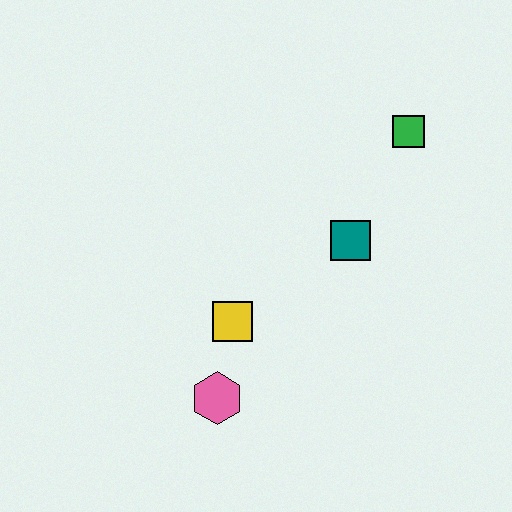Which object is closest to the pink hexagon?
The yellow square is closest to the pink hexagon.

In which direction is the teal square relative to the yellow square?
The teal square is to the right of the yellow square.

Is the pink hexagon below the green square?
Yes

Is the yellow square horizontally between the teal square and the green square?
No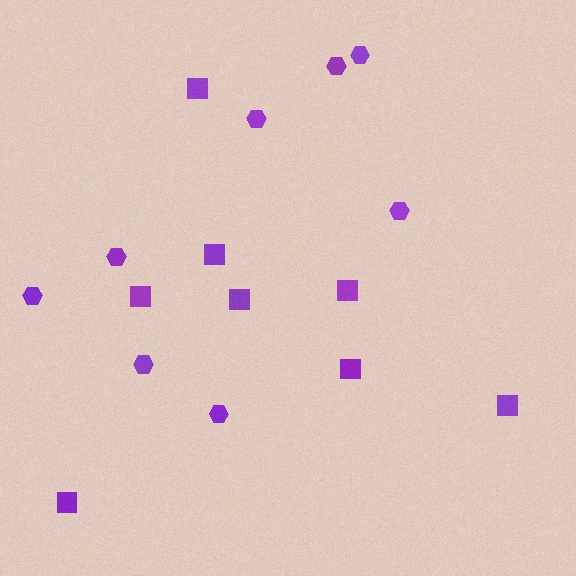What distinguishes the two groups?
There are 2 groups: one group of hexagons (8) and one group of squares (8).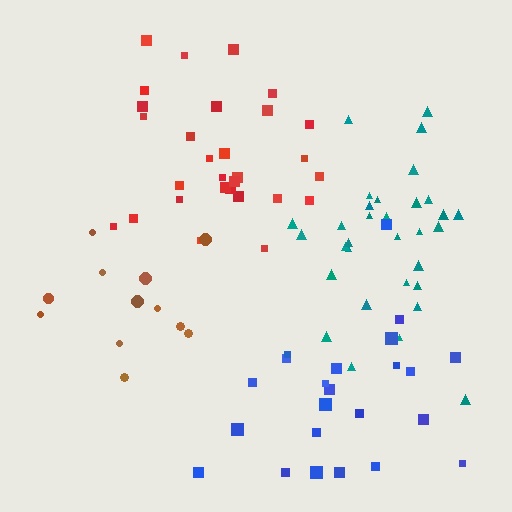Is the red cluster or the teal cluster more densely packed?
Teal.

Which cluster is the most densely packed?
Teal.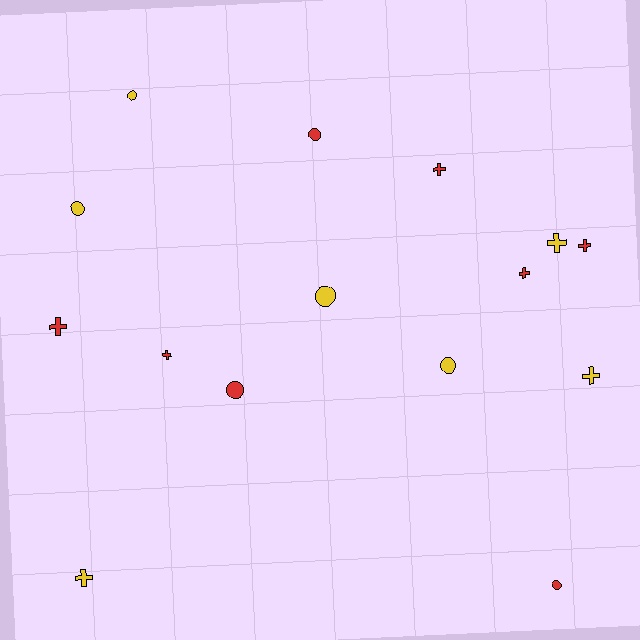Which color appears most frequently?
Red, with 8 objects.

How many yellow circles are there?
There are 4 yellow circles.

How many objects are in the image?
There are 15 objects.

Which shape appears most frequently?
Cross, with 8 objects.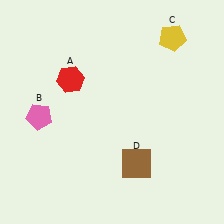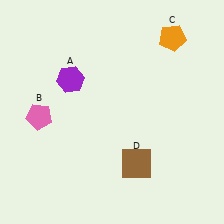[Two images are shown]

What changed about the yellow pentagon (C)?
In Image 1, C is yellow. In Image 2, it changed to orange.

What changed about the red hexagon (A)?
In Image 1, A is red. In Image 2, it changed to purple.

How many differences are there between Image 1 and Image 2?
There are 2 differences between the two images.